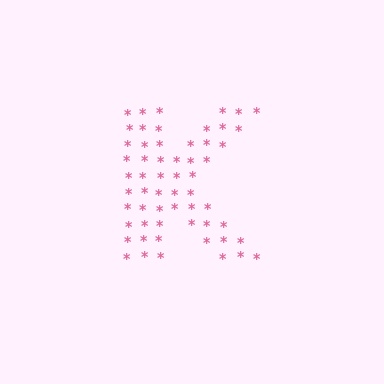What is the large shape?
The large shape is the letter K.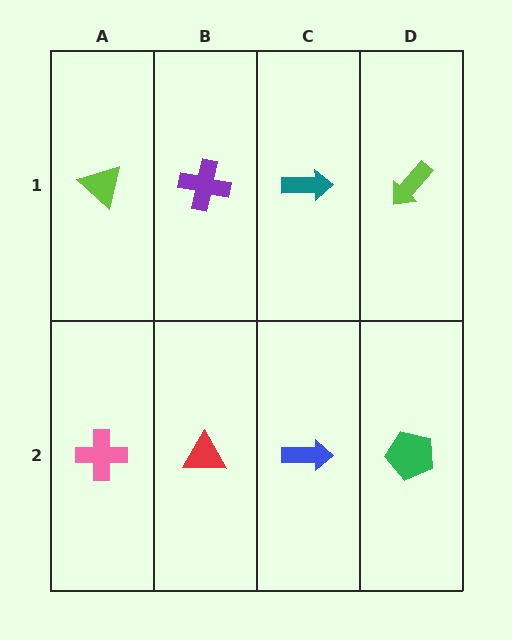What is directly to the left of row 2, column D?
A blue arrow.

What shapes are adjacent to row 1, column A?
A pink cross (row 2, column A), a purple cross (row 1, column B).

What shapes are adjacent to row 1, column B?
A red triangle (row 2, column B), a lime triangle (row 1, column A), a teal arrow (row 1, column C).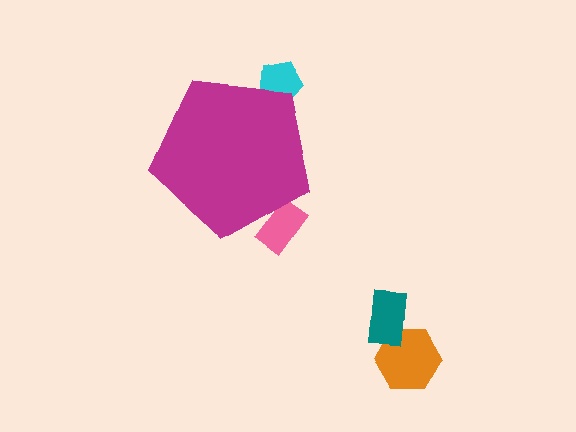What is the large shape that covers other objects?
A magenta pentagon.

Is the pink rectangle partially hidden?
Yes, the pink rectangle is partially hidden behind the magenta pentagon.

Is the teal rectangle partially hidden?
No, the teal rectangle is fully visible.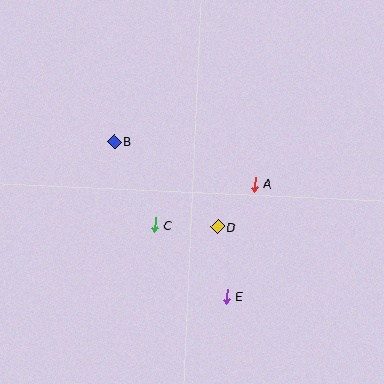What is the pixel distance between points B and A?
The distance between B and A is 146 pixels.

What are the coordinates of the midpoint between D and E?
The midpoint between D and E is at (222, 262).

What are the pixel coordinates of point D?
Point D is at (218, 227).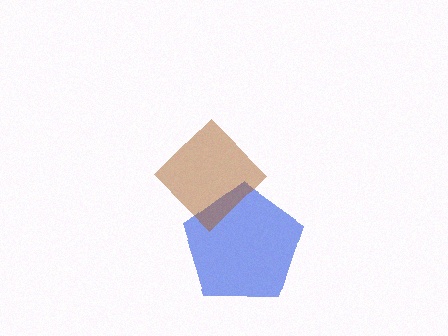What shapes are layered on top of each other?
The layered shapes are: a blue pentagon, a brown diamond.